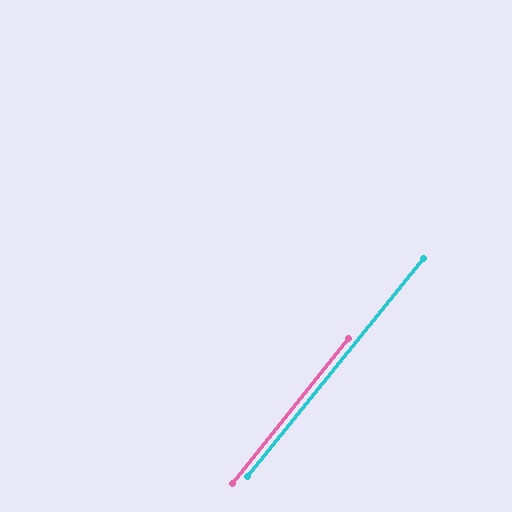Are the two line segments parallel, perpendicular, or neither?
Parallel — their directions differ by only 0.3°.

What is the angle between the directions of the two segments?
Approximately 0 degrees.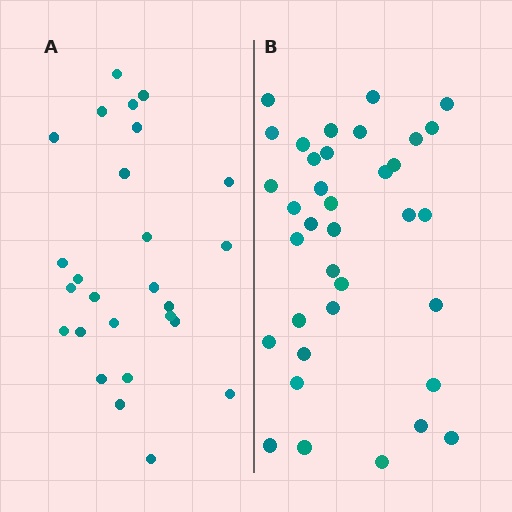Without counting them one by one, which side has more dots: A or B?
Region B (the right region) has more dots.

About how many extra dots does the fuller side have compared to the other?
Region B has roughly 10 or so more dots than region A.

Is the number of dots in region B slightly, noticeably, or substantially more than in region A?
Region B has noticeably more, but not dramatically so. The ratio is roughly 1.4 to 1.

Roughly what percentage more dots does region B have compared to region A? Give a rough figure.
About 40% more.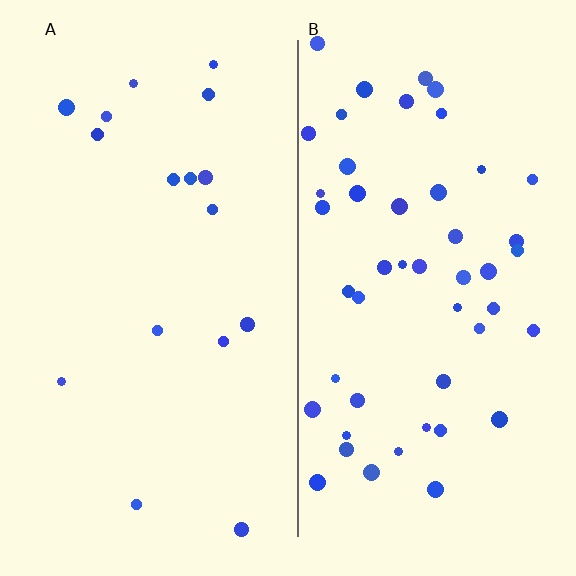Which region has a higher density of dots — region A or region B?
B (the right).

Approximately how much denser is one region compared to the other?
Approximately 2.9× — region B over region A.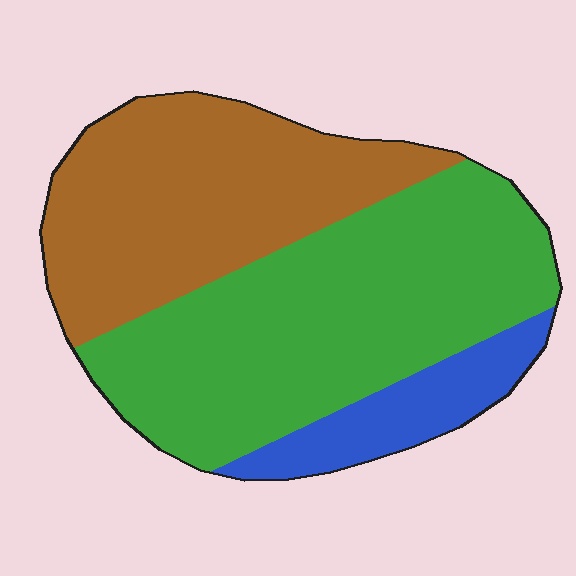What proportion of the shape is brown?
Brown takes up about three eighths (3/8) of the shape.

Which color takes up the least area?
Blue, at roughly 10%.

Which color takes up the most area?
Green, at roughly 50%.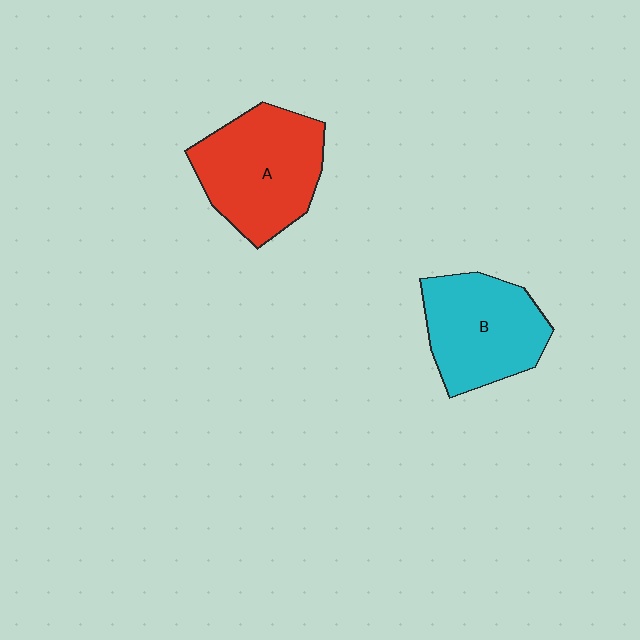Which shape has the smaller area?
Shape B (cyan).